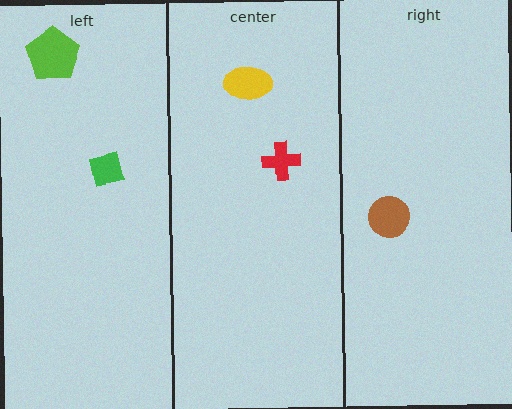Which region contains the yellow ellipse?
The center region.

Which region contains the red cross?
The center region.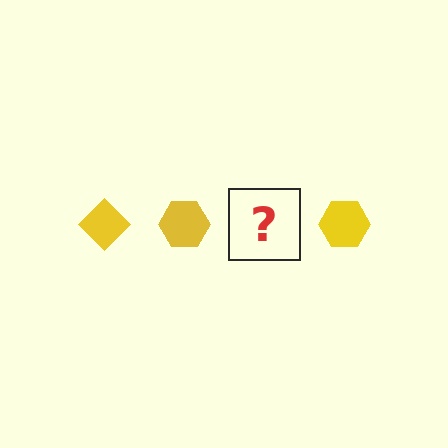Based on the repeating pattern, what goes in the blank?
The blank should be a yellow diamond.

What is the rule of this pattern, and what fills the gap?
The rule is that the pattern cycles through diamond, hexagon shapes in yellow. The gap should be filled with a yellow diamond.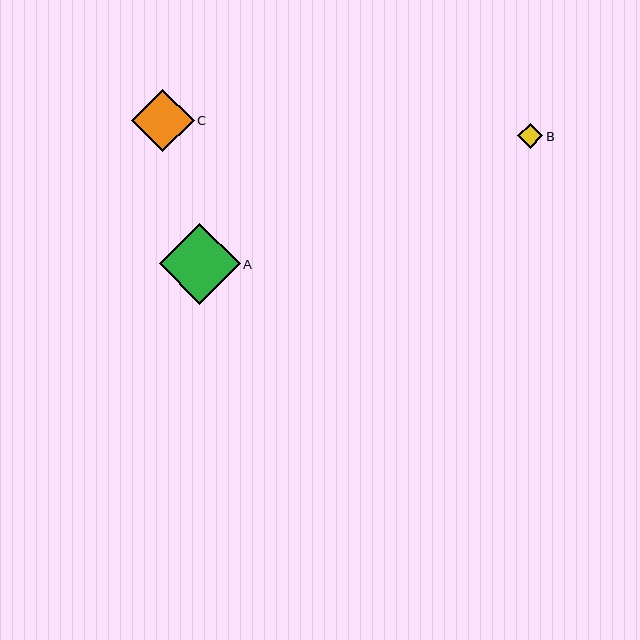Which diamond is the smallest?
Diamond B is the smallest with a size of approximately 25 pixels.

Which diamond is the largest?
Diamond A is the largest with a size of approximately 81 pixels.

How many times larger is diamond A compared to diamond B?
Diamond A is approximately 3.2 times the size of diamond B.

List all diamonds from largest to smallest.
From largest to smallest: A, C, B.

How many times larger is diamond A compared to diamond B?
Diamond A is approximately 3.2 times the size of diamond B.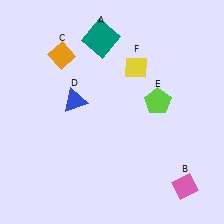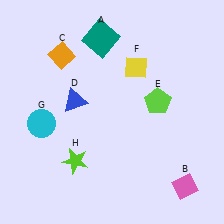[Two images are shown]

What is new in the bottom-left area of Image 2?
A cyan circle (G) was added in the bottom-left area of Image 2.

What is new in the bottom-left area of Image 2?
A lime star (H) was added in the bottom-left area of Image 2.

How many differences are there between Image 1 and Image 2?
There are 2 differences between the two images.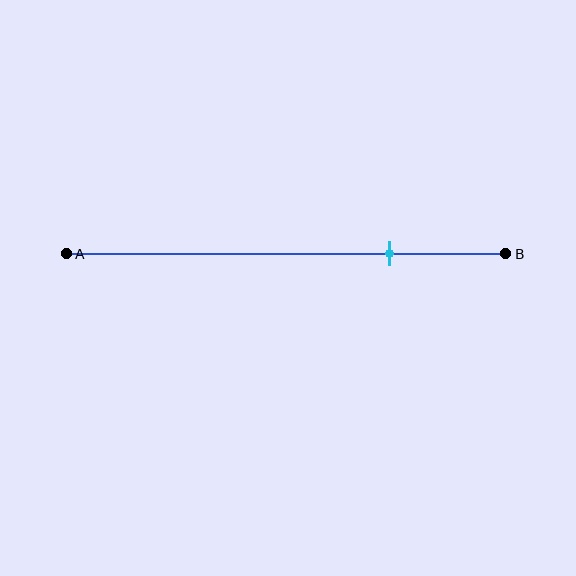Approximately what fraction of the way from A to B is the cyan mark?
The cyan mark is approximately 75% of the way from A to B.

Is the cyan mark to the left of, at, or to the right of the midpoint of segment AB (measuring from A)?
The cyan mark is to the right of the midpoint of segment AB.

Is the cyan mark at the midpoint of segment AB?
No, the mark is at about 75% from A, not at the 50% midpoint.